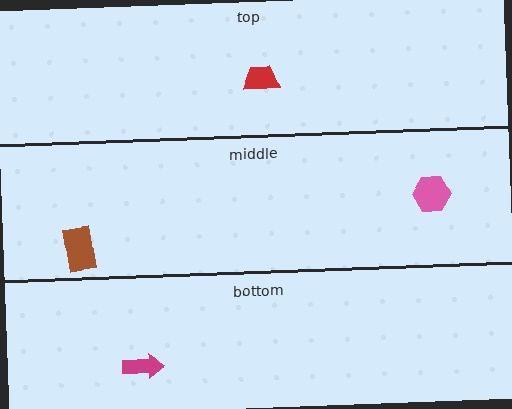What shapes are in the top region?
The red trapezoid.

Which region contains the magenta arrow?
The bottom region.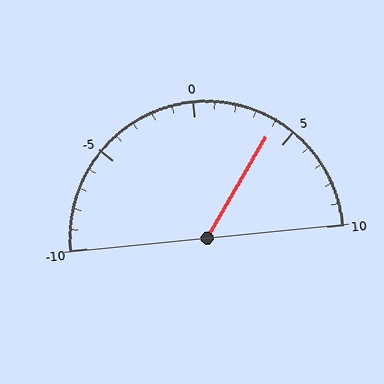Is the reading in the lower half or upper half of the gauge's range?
The reading is in the upper half of the range (-10 to 10).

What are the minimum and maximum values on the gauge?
The gauge ranges from -10 to 10.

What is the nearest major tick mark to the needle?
The nearest major tick mark is 5.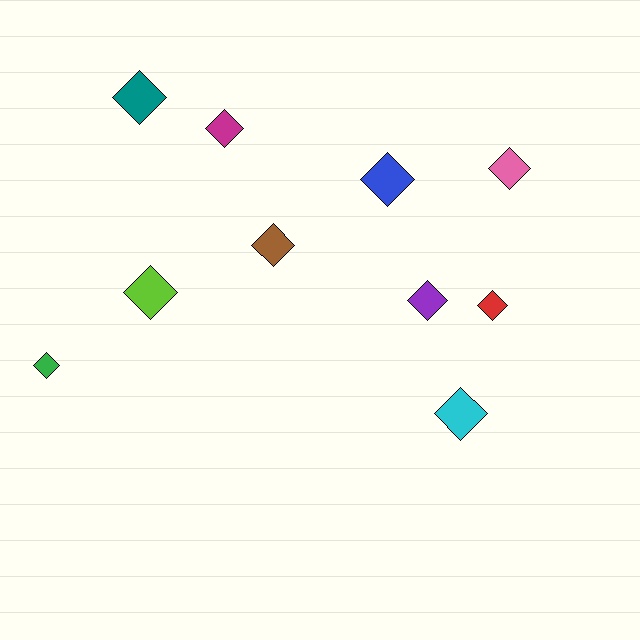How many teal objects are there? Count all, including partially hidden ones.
There is 1 teal object.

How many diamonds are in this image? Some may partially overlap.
There are 10 diamonds.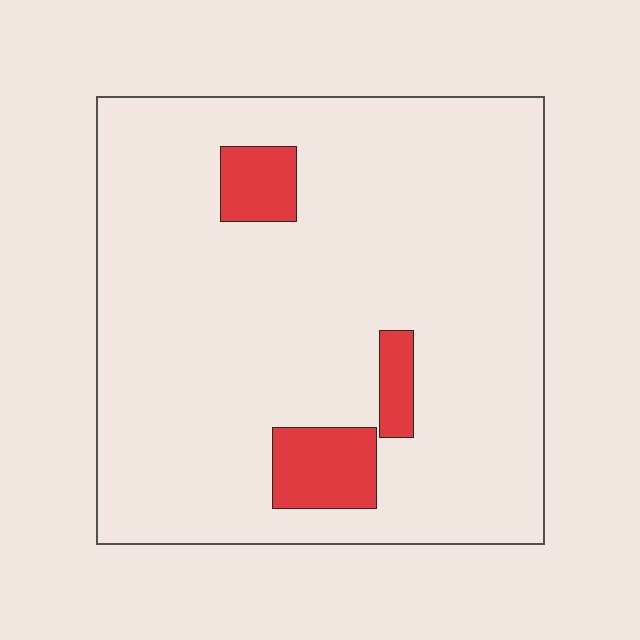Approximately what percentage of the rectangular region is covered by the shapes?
Approximately 10%.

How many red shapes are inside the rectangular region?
3.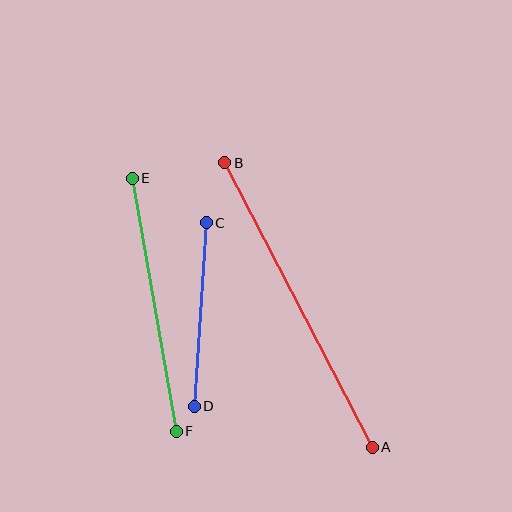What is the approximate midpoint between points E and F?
The midpoint is at approximately (154, 305) pixels.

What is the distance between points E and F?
The distance is approximately 257 pixels.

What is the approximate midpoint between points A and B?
The midpoint is at approximately (298, 305) pixels.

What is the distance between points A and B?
The distance is approximately 321 pixels.